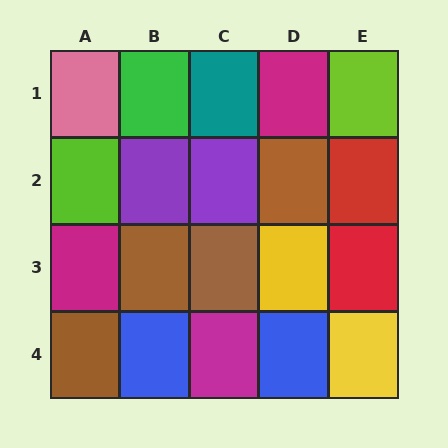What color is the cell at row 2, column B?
Purple.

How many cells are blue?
2 cells are blue.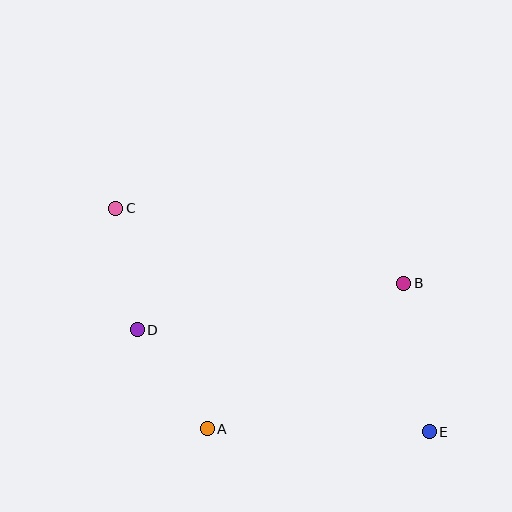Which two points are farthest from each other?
Points C and E are farthest from each other.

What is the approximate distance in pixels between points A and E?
The distance between A and E is approximately 222 pixels.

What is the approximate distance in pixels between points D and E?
The distance between D and E is approximately 309 pixels.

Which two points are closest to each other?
Points A and D are closest to each other.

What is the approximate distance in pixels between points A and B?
The distance between A and B is approximately 245 pixels.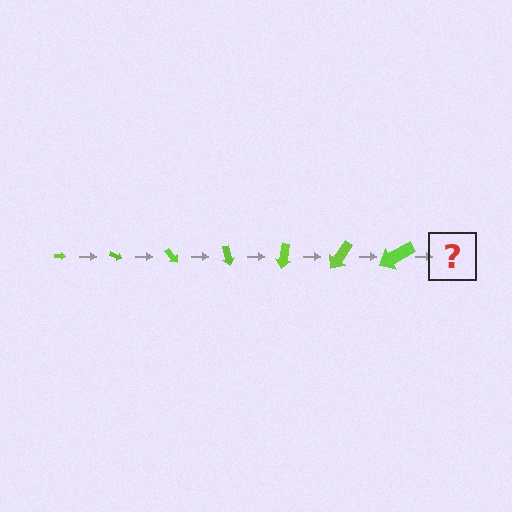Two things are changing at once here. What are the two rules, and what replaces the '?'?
The two rules are that the arrow grows larger each step and it rotates 25 degrees each step. The '?' should be an arrow, larger than the previous one and rotated 175 degrees from the start.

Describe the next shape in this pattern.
It should be an arrow, larger than the previous one and rotated 175 degrees from the start.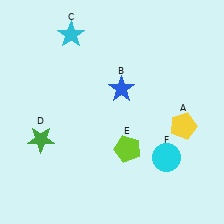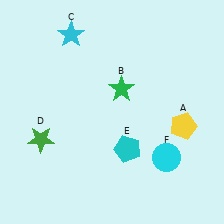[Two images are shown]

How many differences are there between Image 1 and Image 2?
There are 2 differences between the two images.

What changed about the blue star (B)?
In Image 1, B is blue. In Image 2, it changed to green.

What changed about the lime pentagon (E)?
In Image 1, E is lime. In Image 2, it changed to cyan.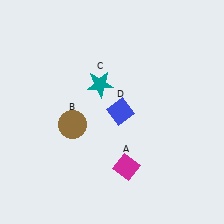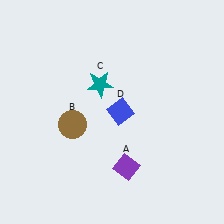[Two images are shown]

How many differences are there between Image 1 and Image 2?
There is 1 difference between the two images.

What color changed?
The diamond (A) changed from magenta in Image 1 to purple in Image 2.